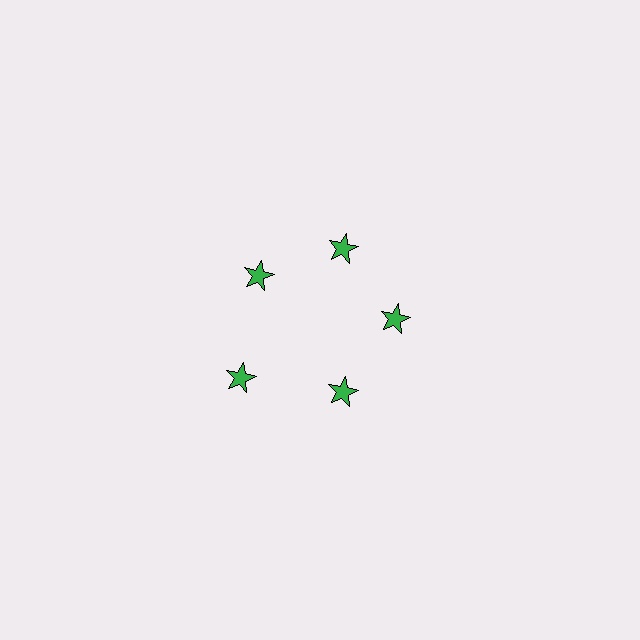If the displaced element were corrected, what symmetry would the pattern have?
It would have 5-fold rotational symmetry — the pattern would map onto itself every 72 degrees.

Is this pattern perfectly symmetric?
No. The 5 green stars are arranged in a ring, but one element near the 8 o'clock position is pushed outward from the center, breaking the 5-fold rotational symmetry.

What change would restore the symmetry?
The symmetry would be restored by moving it inward, back onto the ring so that all 5 stars sit at equal angles and equal distance from the center.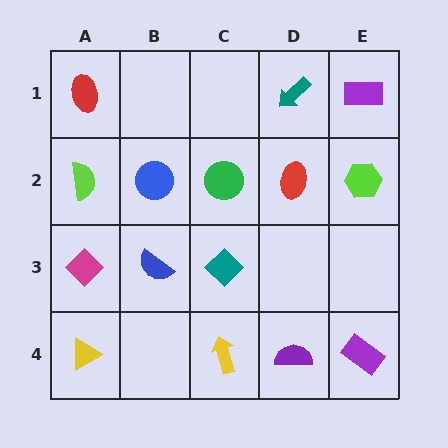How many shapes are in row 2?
5 shapes.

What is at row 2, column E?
A lime hexagon.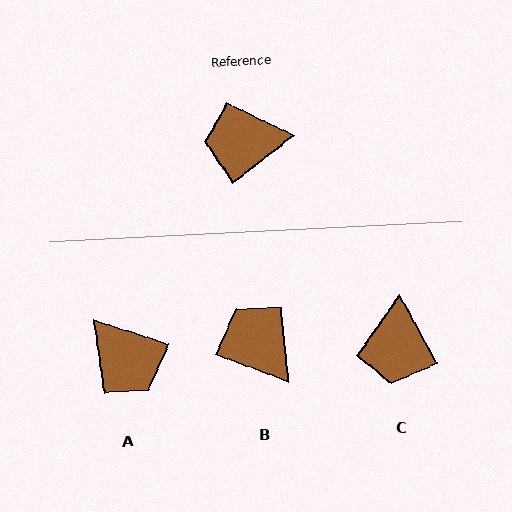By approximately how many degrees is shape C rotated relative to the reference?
Approximately 80 degrees counter-clockwise.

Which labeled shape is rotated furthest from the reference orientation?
A, about 123 degrees away.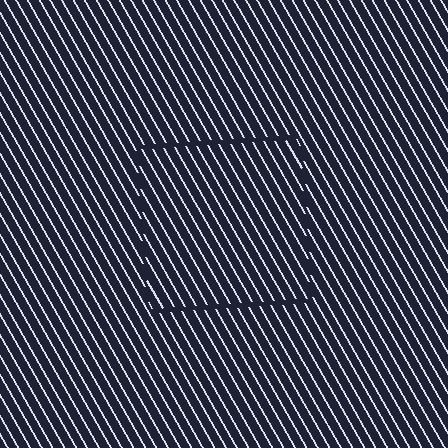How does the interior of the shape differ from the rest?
The interior of the shape contains the same grating, shifted by half a period — the contour is defined by the phase discontinuity where line-ends from the inner and outer gratings abut.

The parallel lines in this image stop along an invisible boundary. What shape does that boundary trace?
An illusory square. The interior of the shape contains the same grating, shifted by half a period — the contour is defined by the phase discontinuity where line-ends from the inner and outer gratings abut.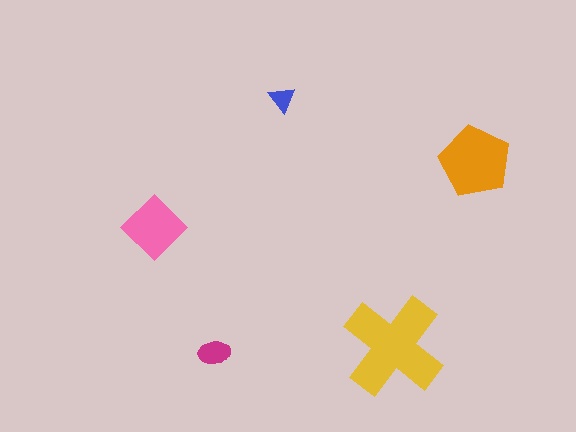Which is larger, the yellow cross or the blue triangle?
The yellow cross.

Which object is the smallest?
The blue triangle.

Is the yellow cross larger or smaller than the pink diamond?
Larger.